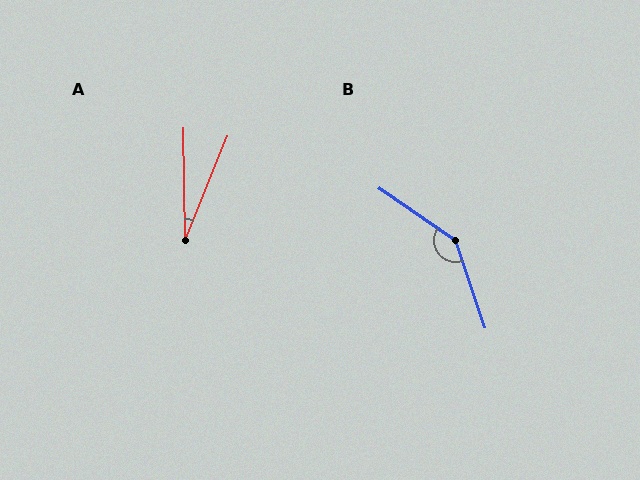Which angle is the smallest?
A, at approximately 23 degrees.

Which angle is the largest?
B, at approximately 143 degrees.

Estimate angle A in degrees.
Approximately 23 degrees.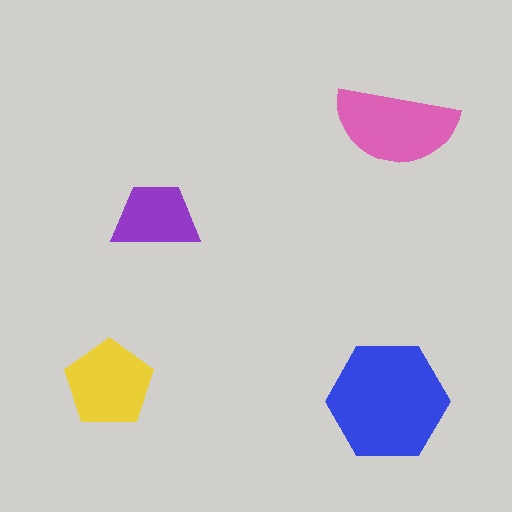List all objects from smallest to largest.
The purple trapezoid, the yellow pentagon, the pink semicircle, the blue hexagon.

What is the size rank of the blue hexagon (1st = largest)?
1st.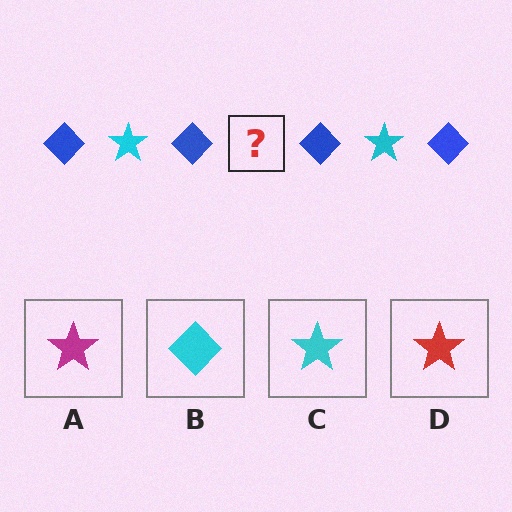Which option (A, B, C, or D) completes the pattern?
C.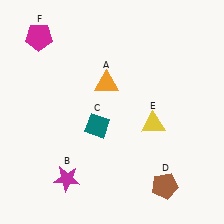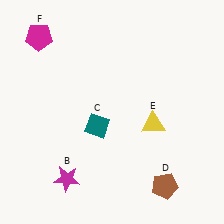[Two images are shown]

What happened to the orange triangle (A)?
The orange triangle (A) was removed in Image 2. It was in the top-left area of Image 1.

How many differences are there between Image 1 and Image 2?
There is 1 difference between the two images.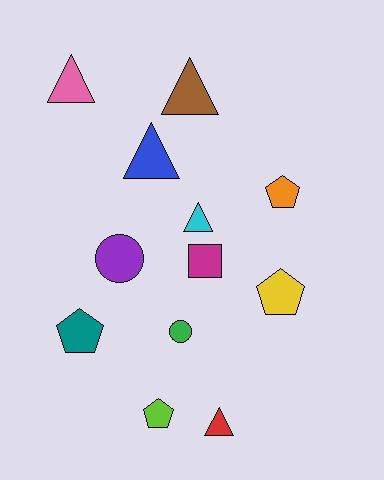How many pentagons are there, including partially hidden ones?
There are 4 pentagons.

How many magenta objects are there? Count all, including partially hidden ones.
There is 1 magenta object.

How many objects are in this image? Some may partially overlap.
There are 12 objects.